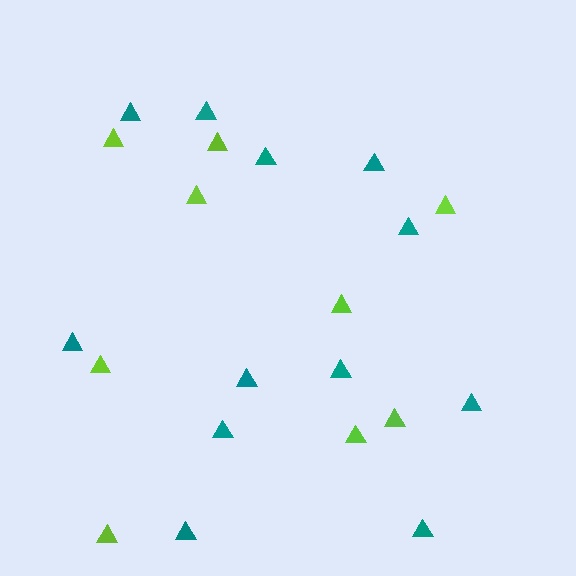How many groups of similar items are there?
There are 2 groups: one group of teal triangles (12) and one group of lime triangles (9).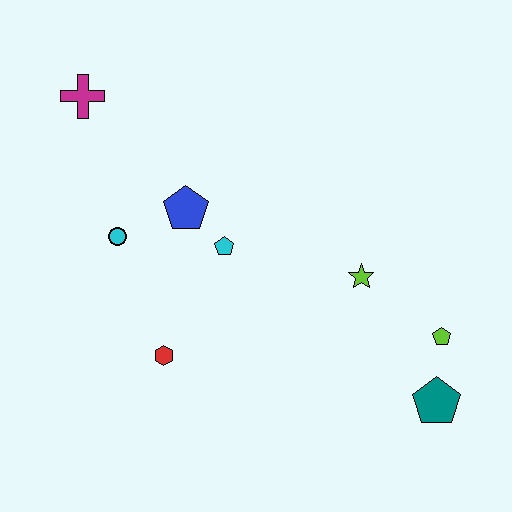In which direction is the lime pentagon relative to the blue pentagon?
The lime pentagon is to the right of the blue pentagon.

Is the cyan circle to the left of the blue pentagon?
Yes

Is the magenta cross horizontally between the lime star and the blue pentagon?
No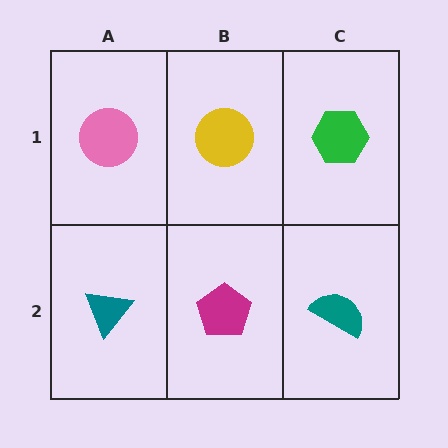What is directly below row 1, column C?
A teal semicircle.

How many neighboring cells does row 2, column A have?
2.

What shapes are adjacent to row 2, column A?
A pink circle (row 1, column A), a magenta pentagon (row 2, column B).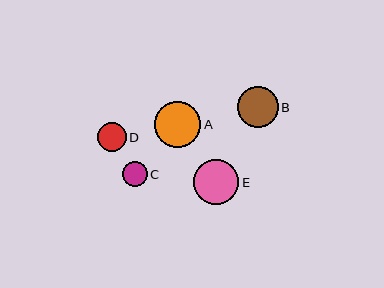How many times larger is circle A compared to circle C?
Circle A is approximately 1.9 times the size of circle C.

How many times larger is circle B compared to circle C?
Circle B is approximately 1.6 times the size of circle C.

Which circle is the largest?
Circle A is the largest with a size of approximately 46 pixels.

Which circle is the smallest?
Circle C is the smallest with a size of approximately 25 pixels.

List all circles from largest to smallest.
From largest to smallest: A, E, B, D, C.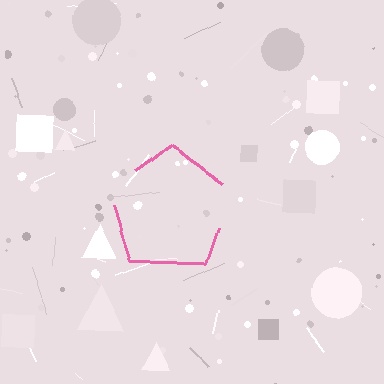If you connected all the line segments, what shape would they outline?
They would outline a pentagon.